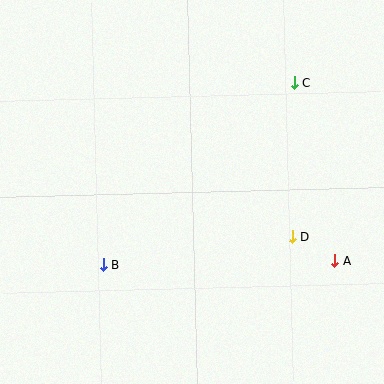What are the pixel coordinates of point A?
Point A is at (334, 261).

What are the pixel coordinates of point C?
Point C is at (295, 83).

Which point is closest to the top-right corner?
Point C is closest to the top-right corner.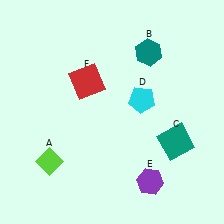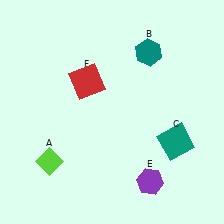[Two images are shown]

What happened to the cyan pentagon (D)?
The cyan pentagon (D) was removed in Image 2. It was in the top-right area of Image 1.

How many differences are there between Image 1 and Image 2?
There is 1 difference between the two images.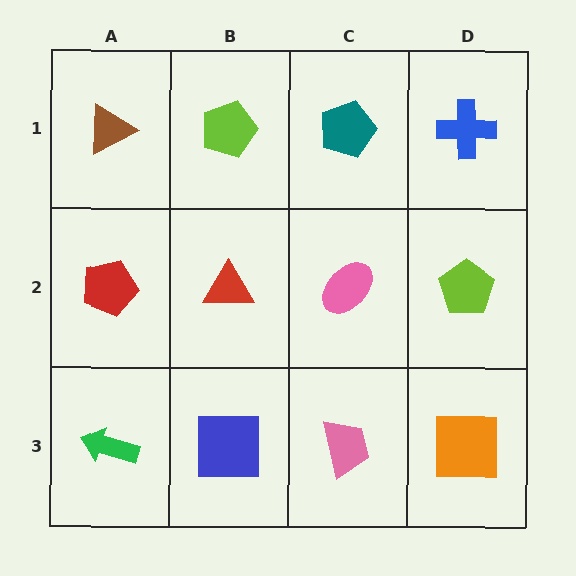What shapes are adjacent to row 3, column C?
A pink ellipse (row 2, column C), a blue square (row 3, column B), an orange square (row 3, column D).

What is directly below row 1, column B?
A red triangle.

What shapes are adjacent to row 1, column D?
A lime pentagon (row 2, column D), a teal pentagon (row 1, column C).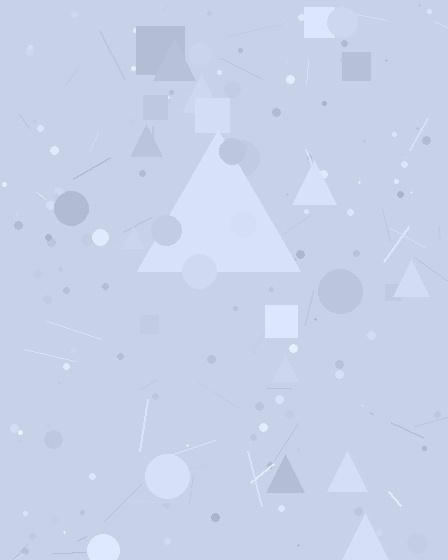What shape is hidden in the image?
A triangle is hidden in the image.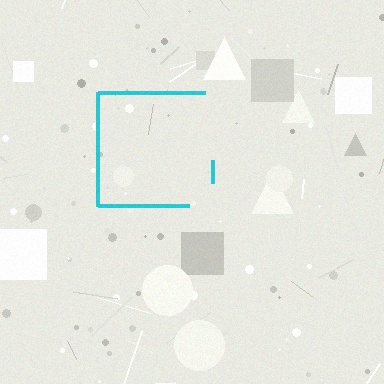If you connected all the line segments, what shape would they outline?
They would outline a square.